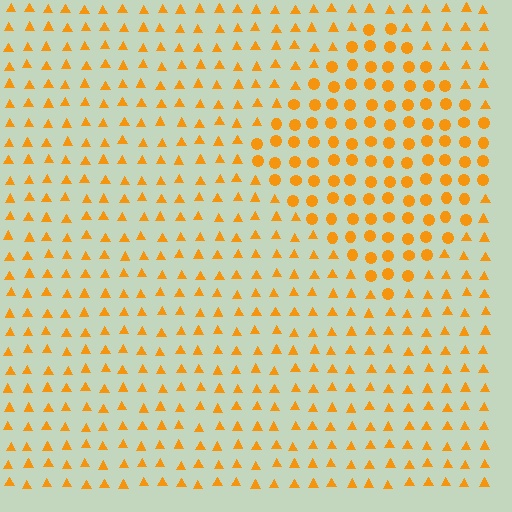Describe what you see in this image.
The image is filled with small orange elements arranged in a uniform grid. A diamond-shaped region contains circles, while the surrounding area contains triangles. The boundary is defined purely by the change in element shape.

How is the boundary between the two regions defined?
The boundary is defined by a change in element shape: circles inside vs. triangles outside. All elements share the same color and spacing.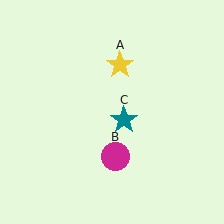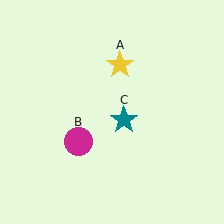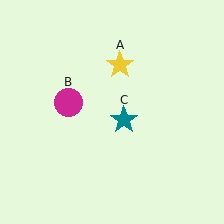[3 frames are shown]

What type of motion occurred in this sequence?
The magenta circle (object B) rotated clockwise around the center of the scene.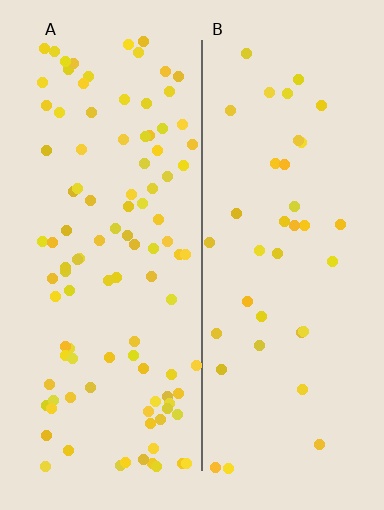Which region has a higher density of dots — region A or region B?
A (the left).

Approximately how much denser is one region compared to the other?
Approximately 2.7× — region A over region B.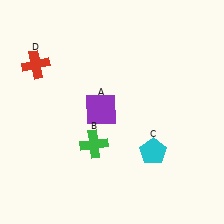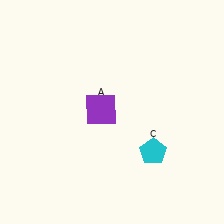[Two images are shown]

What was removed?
The green cross (B), the red cross (D) were removed in Image 2.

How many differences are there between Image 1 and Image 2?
There are 2 differences between the two images.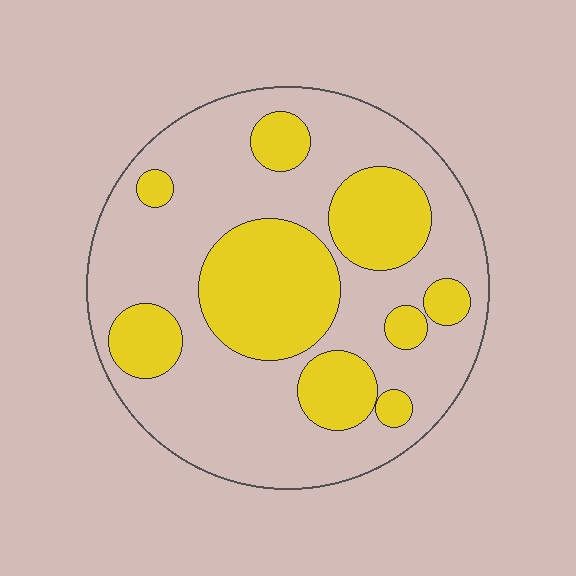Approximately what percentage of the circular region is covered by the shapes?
Approximately 35%.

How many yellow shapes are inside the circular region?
9.